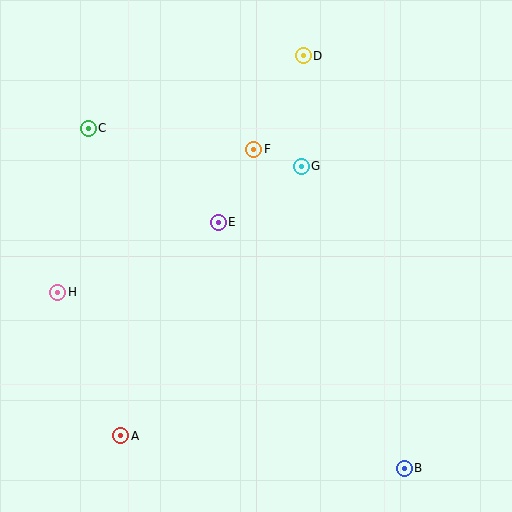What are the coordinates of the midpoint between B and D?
The midpoint between B and D is at (354, 262).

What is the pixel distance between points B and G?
The distance between B and G is 319 pixels.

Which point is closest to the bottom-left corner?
Point A is closest to the bottom-left corner.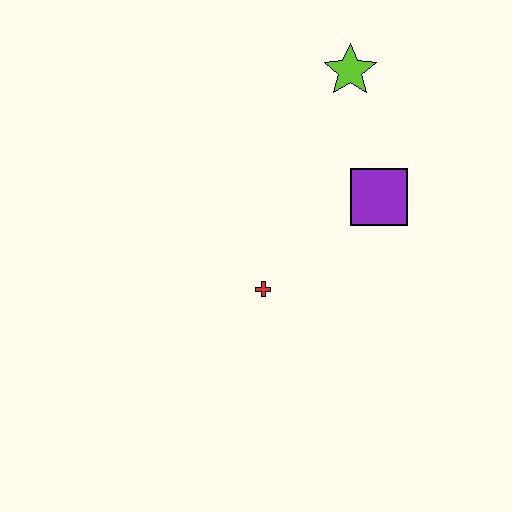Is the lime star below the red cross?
No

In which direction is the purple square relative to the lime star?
The purple square is below the lime star.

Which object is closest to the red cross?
The purple square is closest to the red cross.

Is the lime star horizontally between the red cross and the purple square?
Yes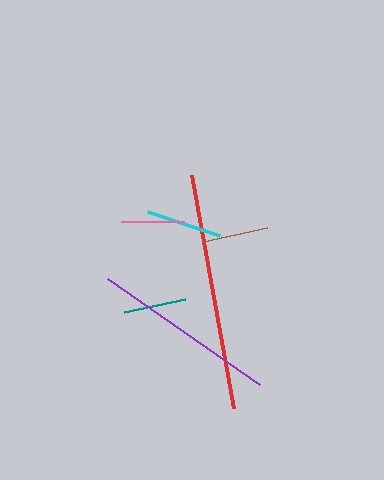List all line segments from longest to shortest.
From longest to shortest: red, purple, cyan, brown, pink, teal.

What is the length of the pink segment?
The pink segment is approximately 64 pixels long.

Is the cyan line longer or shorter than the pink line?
The cyan line is longer than the pink line.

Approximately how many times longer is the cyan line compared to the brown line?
The cyan line is approximately 1.2 times the length of the brown line.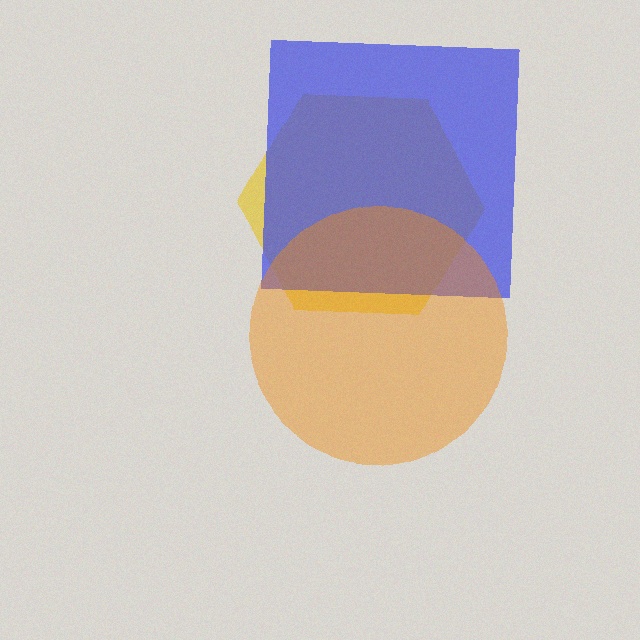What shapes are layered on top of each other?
The layered shapes are: a yellow hexagon, a blue square, an orange circle.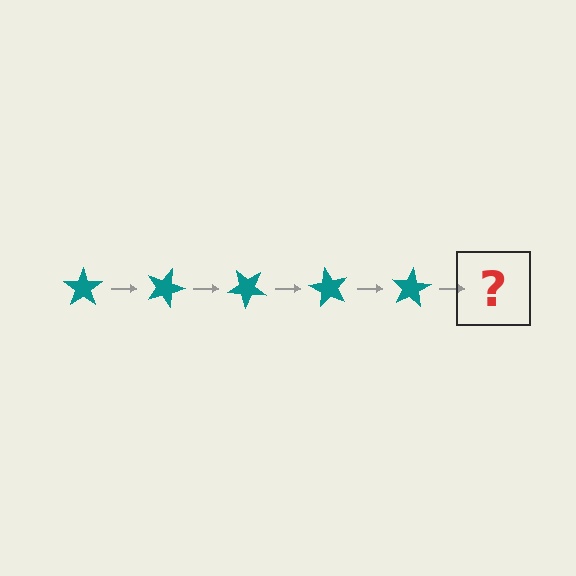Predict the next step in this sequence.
The next step is a teal star rotated 100 degrees.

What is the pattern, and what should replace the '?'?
The pattern is that the star rotates 20 degrees each step. The '?' should be a teal star rotated 100 degrees.